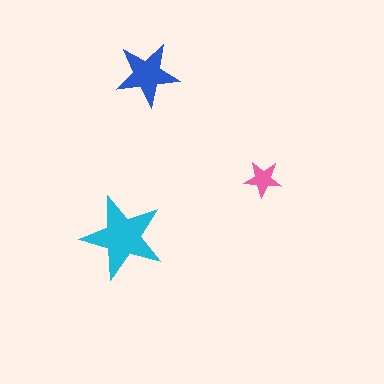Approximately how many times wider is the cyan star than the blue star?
About 1.5 times wider.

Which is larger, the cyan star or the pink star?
The cyan one.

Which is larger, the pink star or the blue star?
The blue one.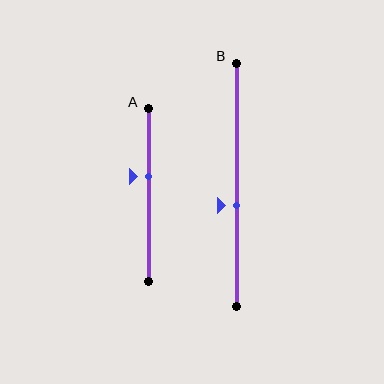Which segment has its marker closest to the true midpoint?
Segment B has its marker closest to the true midpoint.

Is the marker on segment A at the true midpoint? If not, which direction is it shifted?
No, the marker on segment A is shifted upward by about 11% of the segment length.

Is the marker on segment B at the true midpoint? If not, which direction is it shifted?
No, the marker on segment B is shifted downward by about 9% of the segment length.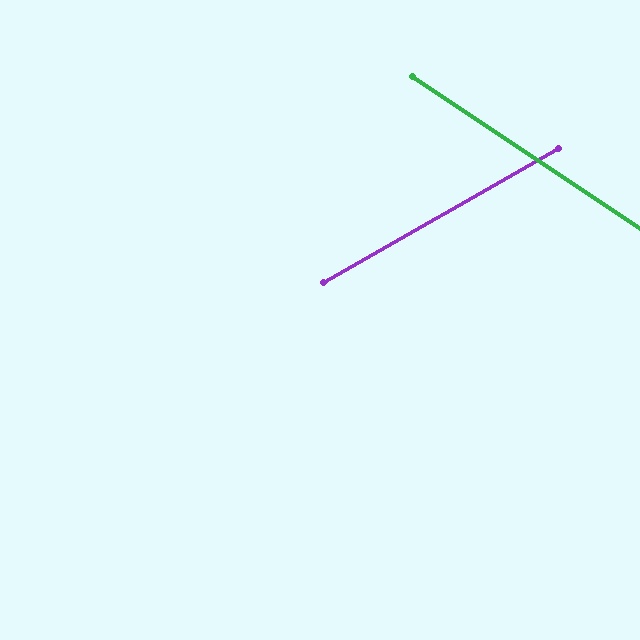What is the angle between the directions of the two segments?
Approximately 63 degrees.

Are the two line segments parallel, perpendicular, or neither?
Neither parallel nor perpendicular — they differ by about 63°.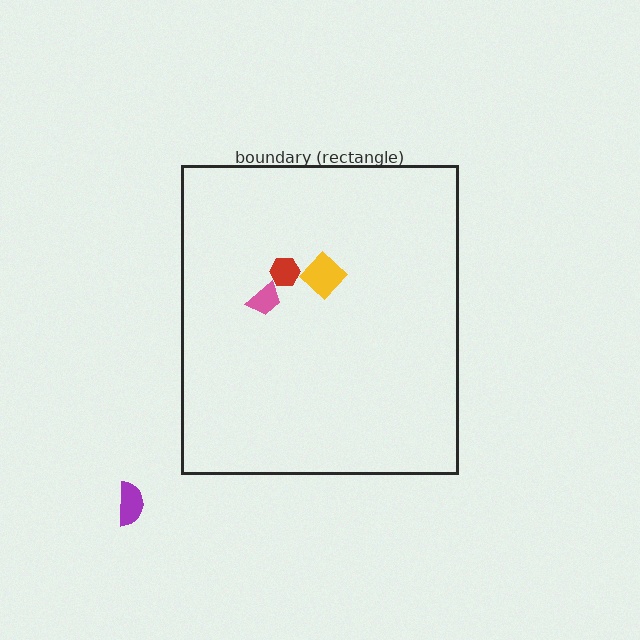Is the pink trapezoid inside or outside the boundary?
Inside.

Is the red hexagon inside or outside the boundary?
Inside.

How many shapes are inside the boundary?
3 inside, 1 outside.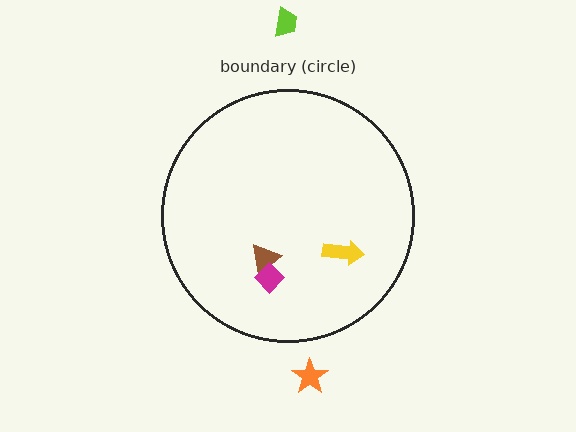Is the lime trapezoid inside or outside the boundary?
Outside.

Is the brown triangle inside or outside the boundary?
Inside.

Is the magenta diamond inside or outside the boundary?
Inside.